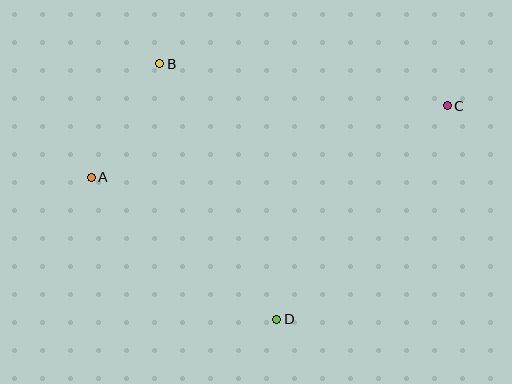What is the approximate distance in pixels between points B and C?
The distance between B and C is approximately 291 pixels.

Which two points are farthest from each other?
Points A and C are farthest from each other.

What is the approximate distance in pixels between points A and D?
The distance between A and D is approximately 234 pixels.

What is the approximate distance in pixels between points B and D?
The distance between B and D is approximately 281 pixels.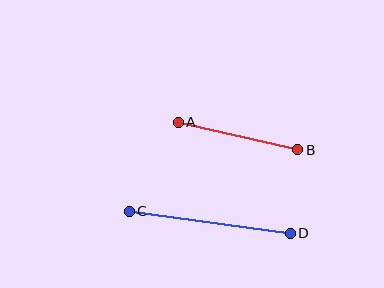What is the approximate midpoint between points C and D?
The midpoint is at approximately (210, 222) pixels.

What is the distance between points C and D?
The distance is approximately 163 pixels.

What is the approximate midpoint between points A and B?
The midpoint is at approximately (238, 136) pixels.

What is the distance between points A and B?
The distance is approximately 123 pixels.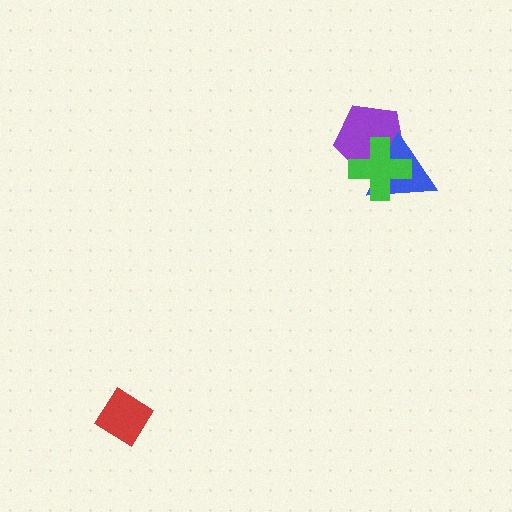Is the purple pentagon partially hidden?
Yes, it is partially covered by another shape.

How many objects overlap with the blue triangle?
2 objects overlap with the blue triangle.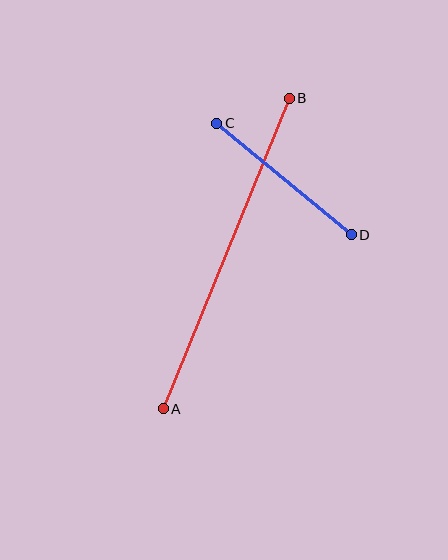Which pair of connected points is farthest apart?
Points A and B are farthest apart.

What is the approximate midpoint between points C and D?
The midpoint is at approximately (284, 179) pixels.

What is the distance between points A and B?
The distance is approximately 335 pixels.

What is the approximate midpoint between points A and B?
The midpoint is at approximately (226, 253) pixels.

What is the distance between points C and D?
The distance is approximately 175 pixels.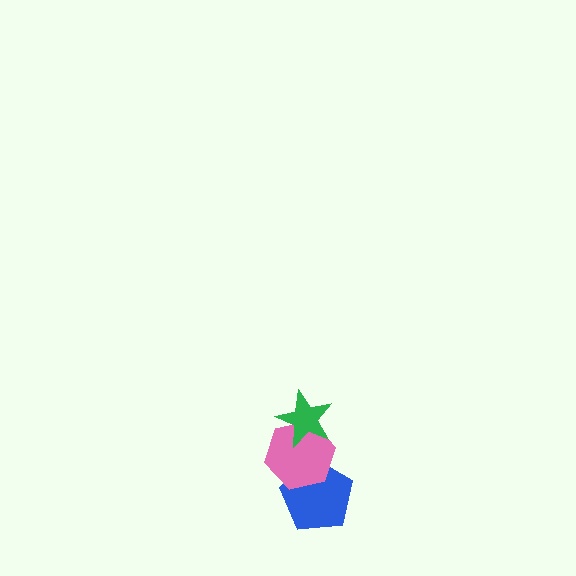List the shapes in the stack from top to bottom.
From top to bottom: the green star, the pink hexagon, the blue pentagon.